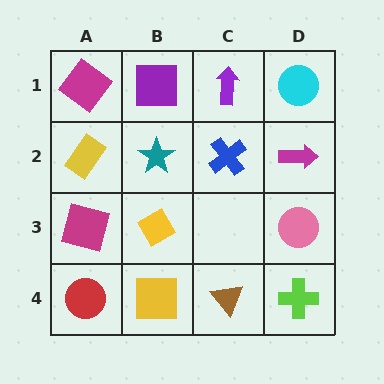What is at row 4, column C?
A brown triangle.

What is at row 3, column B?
A yellow diamond.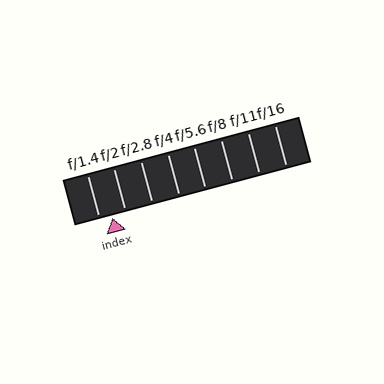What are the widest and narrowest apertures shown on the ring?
The widest aperture shown is f/1.4 and the narrowest is f/16.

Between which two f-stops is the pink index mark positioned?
The index mark is between f/1.4 and f/2.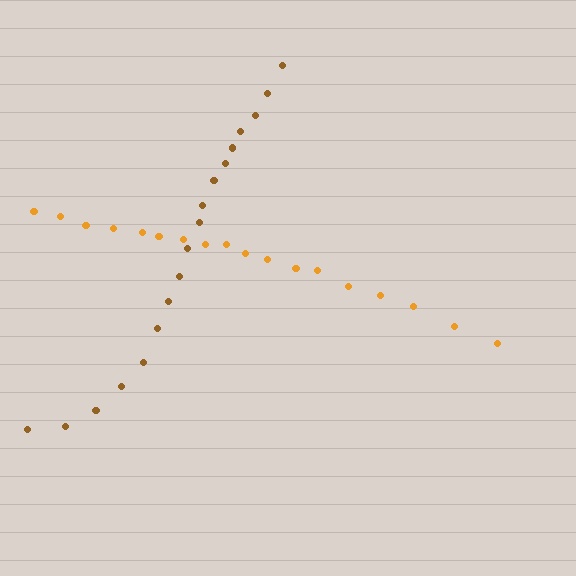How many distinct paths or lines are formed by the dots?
There are 2 distinct paths.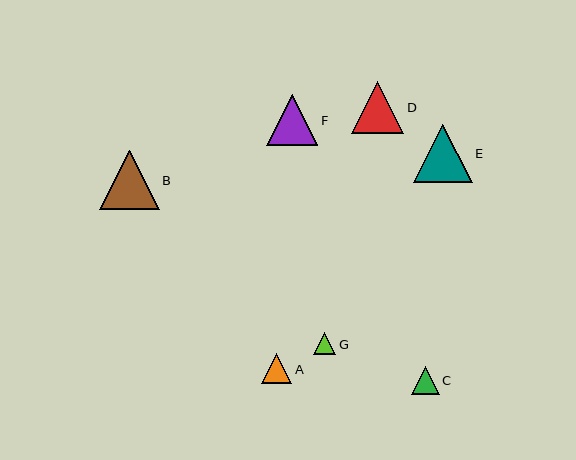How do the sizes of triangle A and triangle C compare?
Triangle A and triangle C are approximately the same size.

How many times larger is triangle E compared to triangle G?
Triangle E is approximately 2.6 times the size of triangle G.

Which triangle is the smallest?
Triangle G is the smallest with a size of approximately 22 pixels.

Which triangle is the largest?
Triangle B is the largest with a size of approximately 59 pixels.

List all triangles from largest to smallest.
From largest to smallest: B, E, D, F, A, C, G.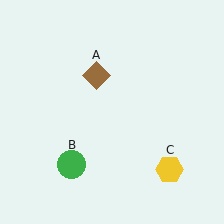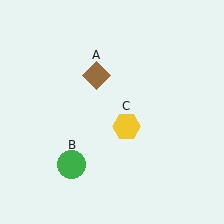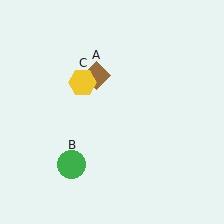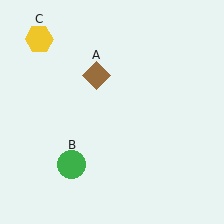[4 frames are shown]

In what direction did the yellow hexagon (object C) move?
The yellow hexagon (object C) moved up and to the left.